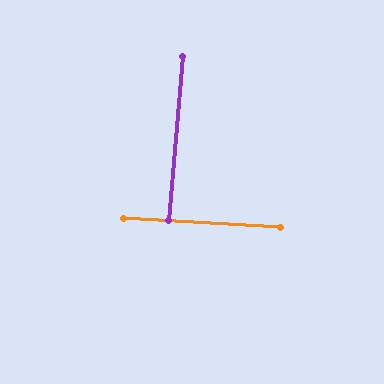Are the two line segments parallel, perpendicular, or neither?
Perpendicular — they meet at approximately 89°.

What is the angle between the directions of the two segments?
Approximately 89 degrees.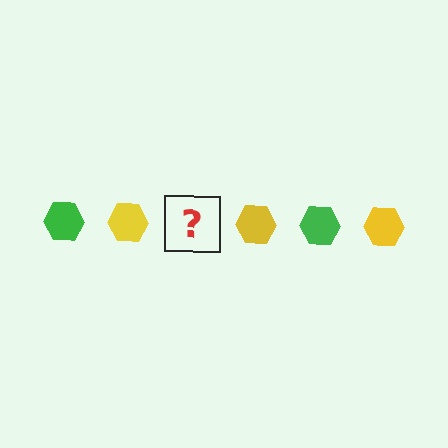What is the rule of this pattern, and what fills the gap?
The rule is that the pattern cycles through green, yellow hexagons. The gap should be filled with a green hexagon.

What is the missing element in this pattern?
The missing element is a green hexagon.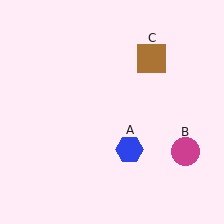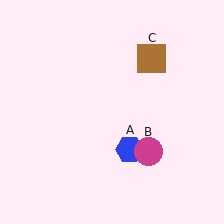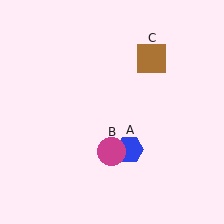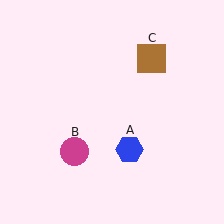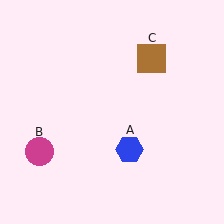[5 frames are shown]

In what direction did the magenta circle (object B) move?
The magenta circle (object B) moved left.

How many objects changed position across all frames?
1 object changed position: magenta circle (object B).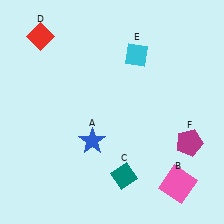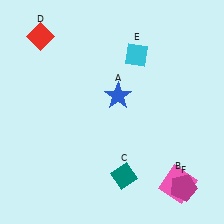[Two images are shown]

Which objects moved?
The objects that moved are: the blue star (A), the magenta pentagon (F).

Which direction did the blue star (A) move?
The blue star (A) moved up.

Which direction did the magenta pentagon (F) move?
The magenta pentagon (F) moved down.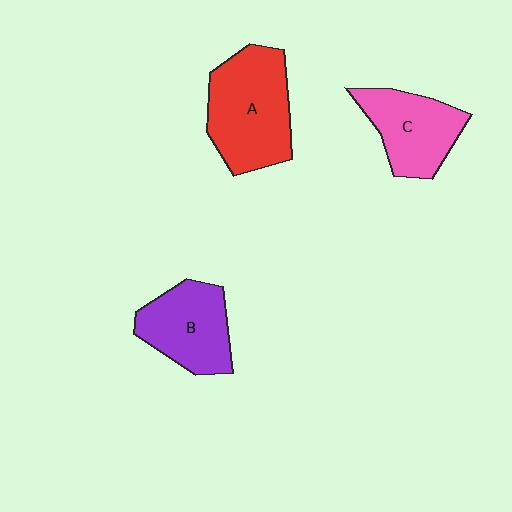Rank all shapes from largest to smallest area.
From largest to smallest: A (red), B (purple), C (pink).